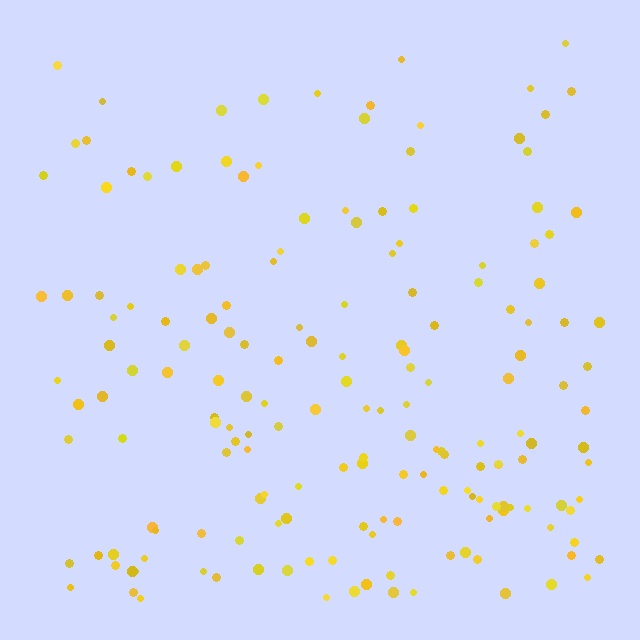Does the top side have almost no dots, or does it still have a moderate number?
Still a moderate number, just noticeably fewer than the bottom.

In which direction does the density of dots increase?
From top to bottom, with the bottom side densest.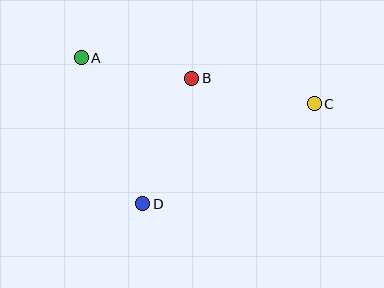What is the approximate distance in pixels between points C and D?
The distance between C and D is approximately 199 pixels.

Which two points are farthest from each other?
Points A and C are farthest from each other.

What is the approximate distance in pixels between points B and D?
The distance between B and D is approximately 135 pixels.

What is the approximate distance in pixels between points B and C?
The distance between B and C is approximately 125 pixels.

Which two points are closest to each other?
Points A and B are closest to each other.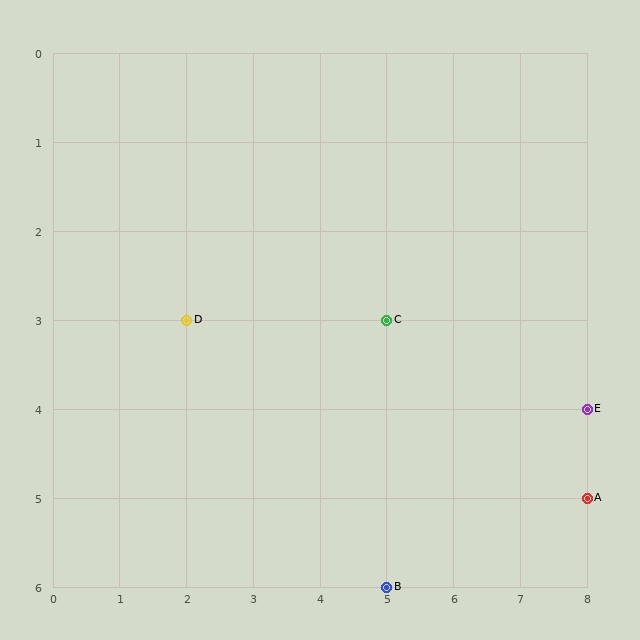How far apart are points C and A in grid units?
Points C and A are 3 columns and 2 rows apart (about 3.6 grid units diagonally).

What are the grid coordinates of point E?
Point E is at grid coordinates (8, 4).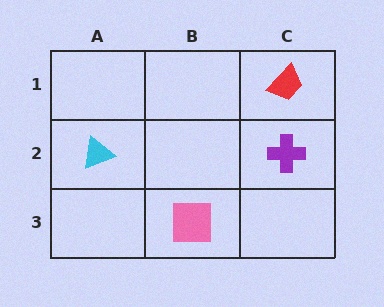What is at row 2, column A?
A cyan triangle.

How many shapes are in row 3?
1 shape.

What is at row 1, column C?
A red trapezoid.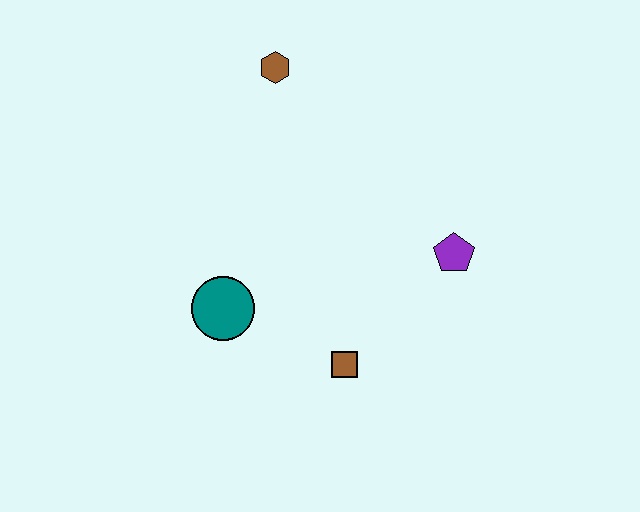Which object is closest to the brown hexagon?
The teal circle is closest to the brown hexagon.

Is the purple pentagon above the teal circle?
Yes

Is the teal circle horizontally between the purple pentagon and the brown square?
No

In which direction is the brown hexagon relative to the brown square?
The brown hexagon is above the brown square.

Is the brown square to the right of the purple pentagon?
No